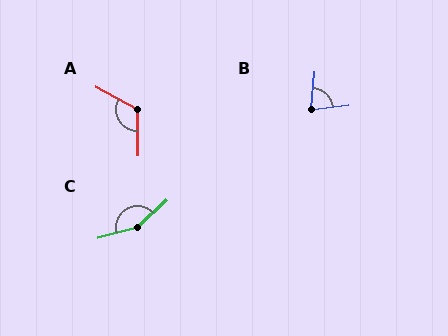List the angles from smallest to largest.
B (78°), A (119°), C (153°).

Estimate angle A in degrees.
Approximately 119 degrees.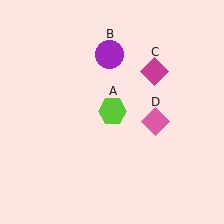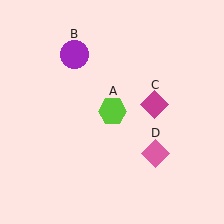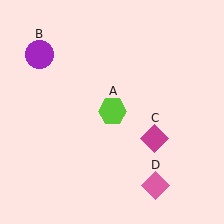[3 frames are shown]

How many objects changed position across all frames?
3 objects changed position: purple circle (object B), magenta diamond (object C), pink diamond (object D).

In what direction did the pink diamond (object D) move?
The pink diamond (object D) moved down.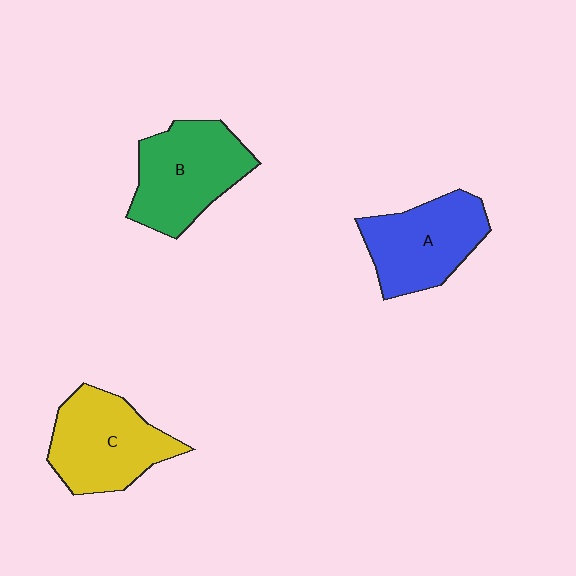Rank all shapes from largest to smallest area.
From largest to smallest: B (green), C (yellow), A (blue).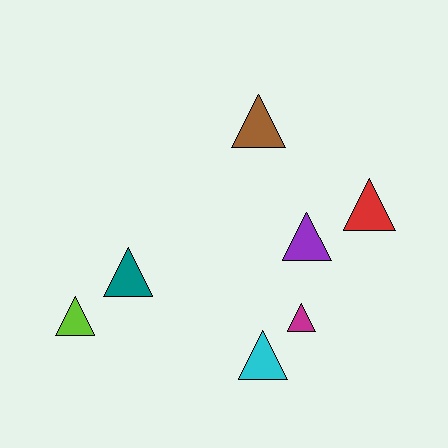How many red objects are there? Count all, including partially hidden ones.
There is 1 red object.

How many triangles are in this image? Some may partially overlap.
There are 7 triangles.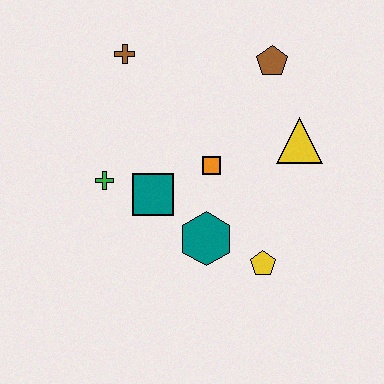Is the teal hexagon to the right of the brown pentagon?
No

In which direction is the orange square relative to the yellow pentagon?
The orange square is above the yellow pentagon.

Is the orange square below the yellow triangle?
Yes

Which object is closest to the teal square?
The green cross is closest to the teal square.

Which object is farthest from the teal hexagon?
The brown cross is farthest from the teal hexagon.